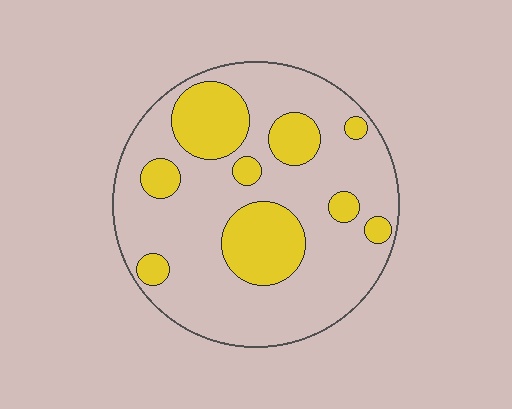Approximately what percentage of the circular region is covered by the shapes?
Approximately 25%.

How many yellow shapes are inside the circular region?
9.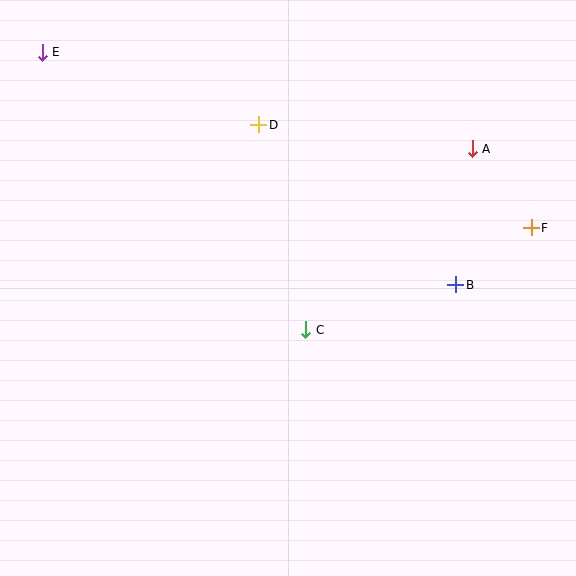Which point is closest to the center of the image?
Point C at (306, 330) is closest to the center.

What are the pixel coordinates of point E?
Point E is at (42, 52).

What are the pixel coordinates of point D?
Point D is at (259, 125).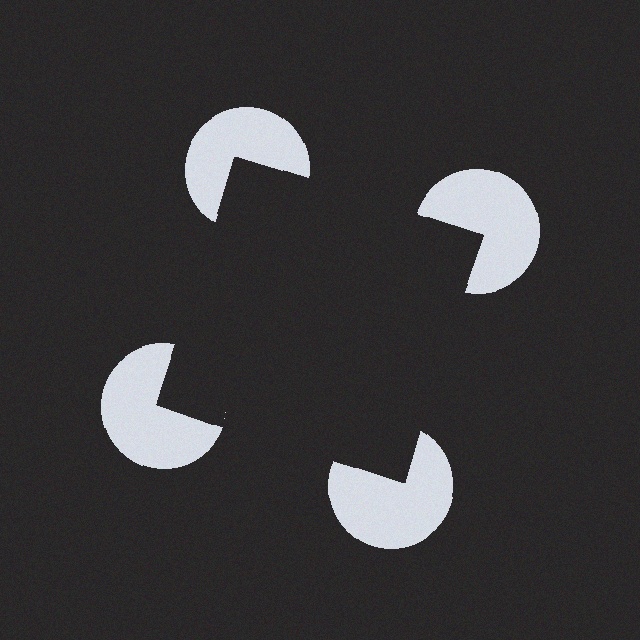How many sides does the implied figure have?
4 sides.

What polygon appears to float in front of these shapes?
An illusory square — its edges are inferred from the aligned wedge cuts in the pac-man discs, not physically drawn.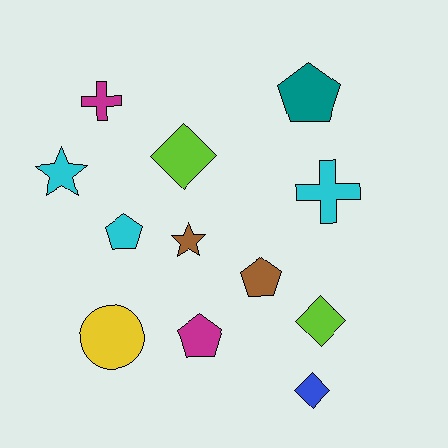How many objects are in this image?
There are 12 objects.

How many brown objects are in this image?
There are 2 brown objects.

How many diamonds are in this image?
There are 3 diamonds.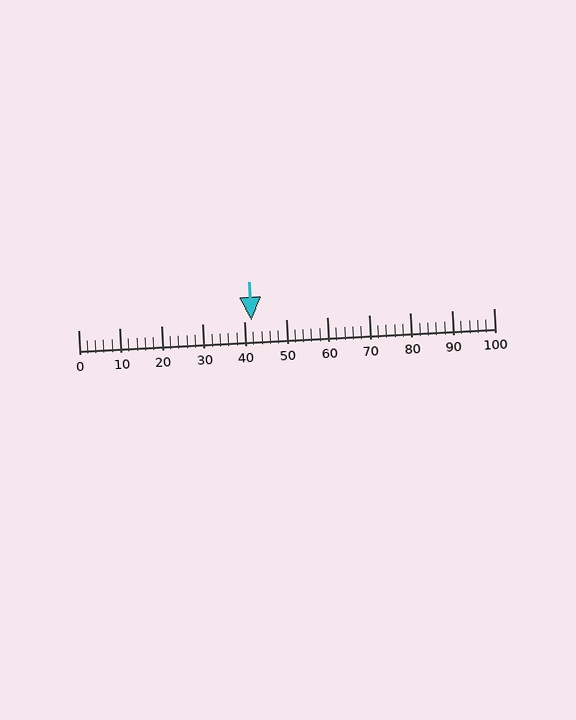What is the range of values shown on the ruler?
The ruler shows values from 0 to 100.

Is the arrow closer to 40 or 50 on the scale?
The arrow is closer to 40.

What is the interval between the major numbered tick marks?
The major tick marks are spaced 10 units apart.